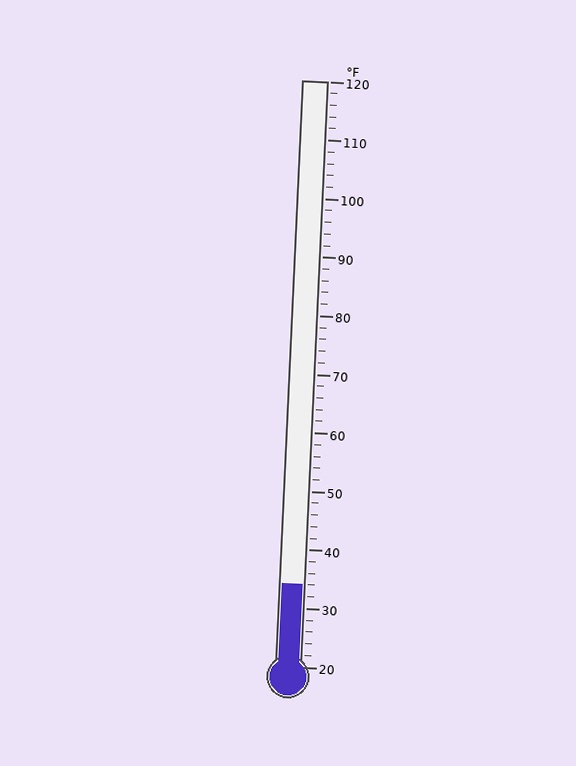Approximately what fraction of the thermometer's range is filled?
The thermometer is filled to approximately 15% of its range.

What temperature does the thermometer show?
The thermometer shows approximately 34°F.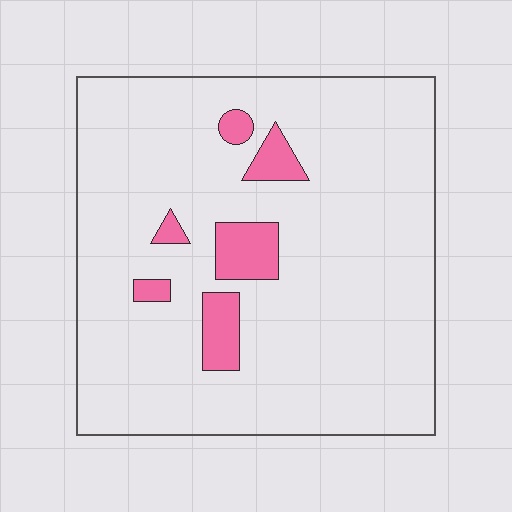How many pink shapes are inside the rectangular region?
6.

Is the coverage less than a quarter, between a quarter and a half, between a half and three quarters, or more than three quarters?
Less than a quarter.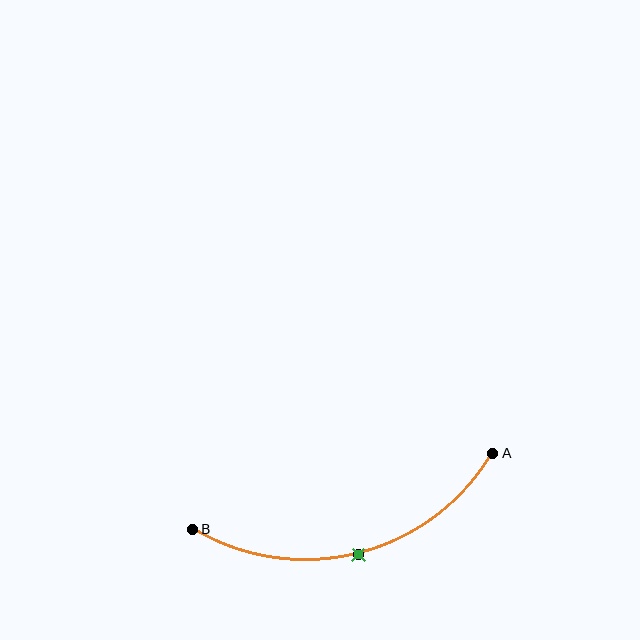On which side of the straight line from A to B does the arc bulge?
The arc bulges below the straight line connecting A and B.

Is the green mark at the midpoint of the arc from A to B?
Yes. The green mark lies on the arc at equal arc-length from both A and B — it is the arc midpoint.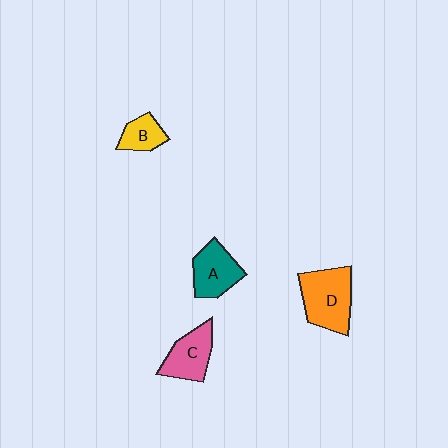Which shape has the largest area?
Shape D (orange).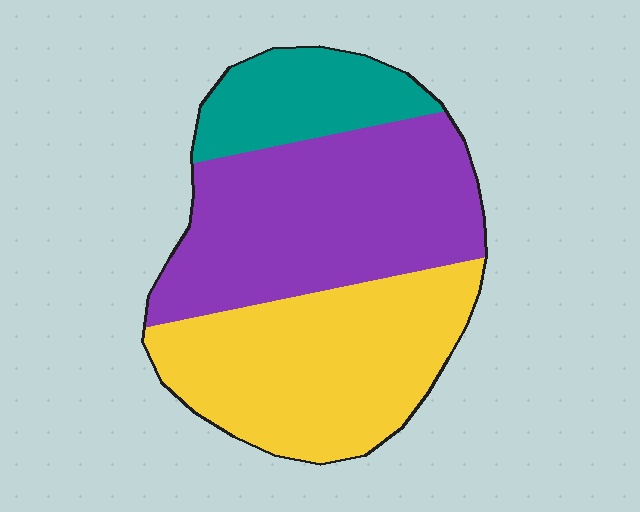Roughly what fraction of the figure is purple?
Purple covers 43% of the figure.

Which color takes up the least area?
Teal, at roughly 15%.